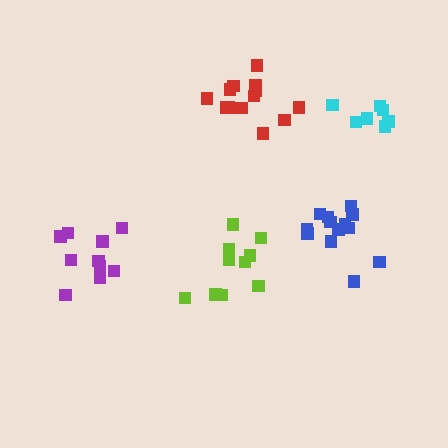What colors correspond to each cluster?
The clusters are colored: lime, blue, red, cyan, purple.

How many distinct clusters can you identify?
There are 5 distinct clusters.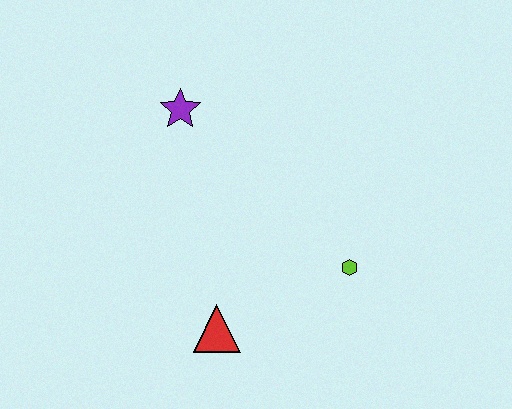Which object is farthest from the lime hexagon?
The purple star is farthest from the lime hexagon.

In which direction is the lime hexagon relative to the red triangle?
The lime hexagon is to the right of the red triangle.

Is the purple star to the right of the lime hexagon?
No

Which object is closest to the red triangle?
The lime hexagon is closest to the red triangle.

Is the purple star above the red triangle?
Yes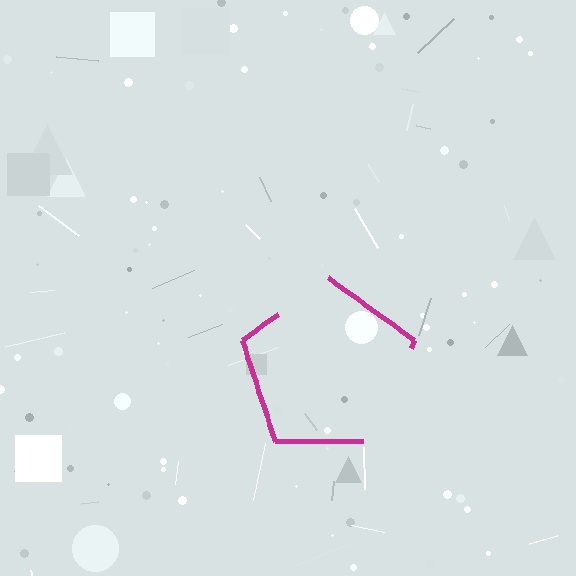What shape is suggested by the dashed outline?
The dashed outline suggests a pentagon.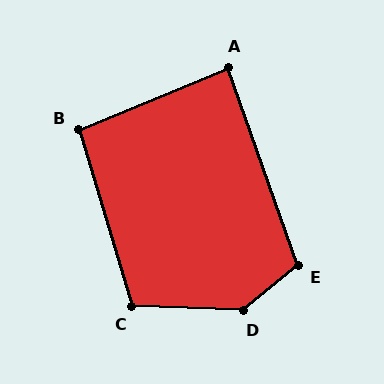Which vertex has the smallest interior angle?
A, at approximately 87 degrees.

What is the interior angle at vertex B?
Approximately 96 degrees (obtuse).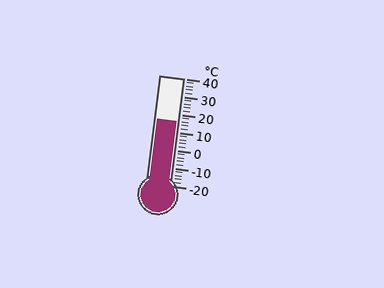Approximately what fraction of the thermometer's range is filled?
The thermometer is filled to approximately 60% of its range.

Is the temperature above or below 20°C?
The temperature is below 20°C.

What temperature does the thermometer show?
The thermometer shows approximately 16°C.